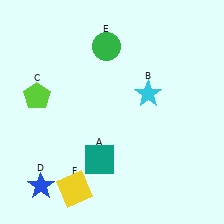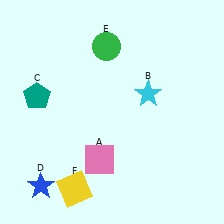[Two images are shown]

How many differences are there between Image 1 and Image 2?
There are 2 differences between the two images.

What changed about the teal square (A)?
In Image 1, A is teal. In Image 2, it changed to pink.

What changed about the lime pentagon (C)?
In Image 1, C is lime. In Image 2, it changed to teal.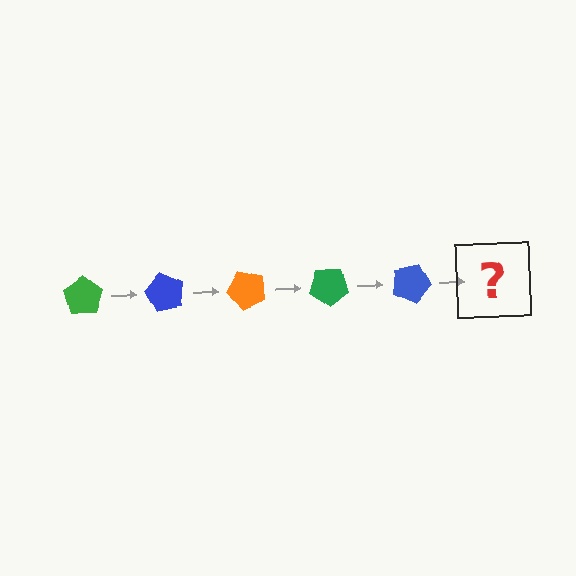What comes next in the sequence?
The next element should be an orange pentagon, rotated 300 degrees from the start.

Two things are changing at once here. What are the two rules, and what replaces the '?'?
The two rules are that it rotates 60 degrees each step and the color cycles through green, blue, and orange. The '?' should be an orange pentagon, rotated 300 degrees from the start.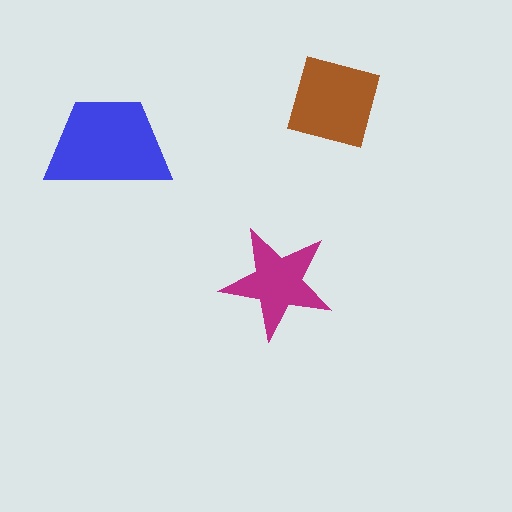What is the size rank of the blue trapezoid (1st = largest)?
1st.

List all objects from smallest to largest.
The magenta star, the brown square, the blue trapezoid.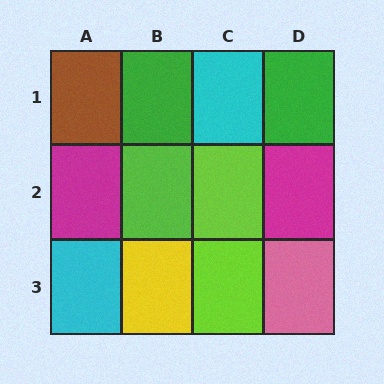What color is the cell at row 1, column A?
Brown.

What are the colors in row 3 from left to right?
Cyan, yellow, lime, pink.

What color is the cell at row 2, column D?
Magenta.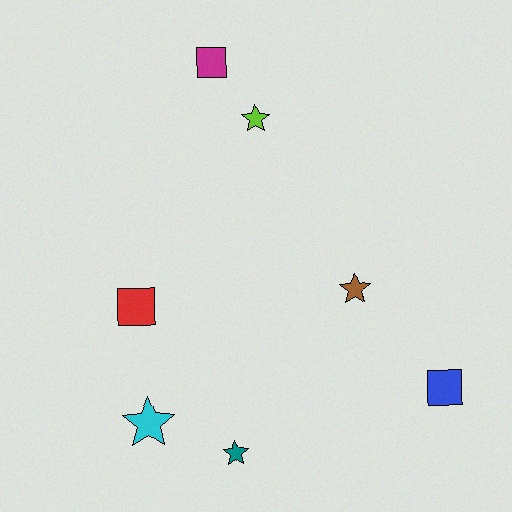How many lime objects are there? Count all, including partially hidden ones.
There is 1 lime object.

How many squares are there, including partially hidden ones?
There are 3 squares.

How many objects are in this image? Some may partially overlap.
There are 7 objects.